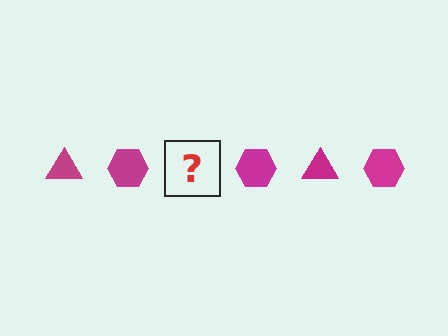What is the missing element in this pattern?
The missing element is a magenta triangle.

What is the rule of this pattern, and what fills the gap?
The rule is that the pattern cycles through triangle, hexagon shapes in magenta. The gap should be filled with a magenta triangle.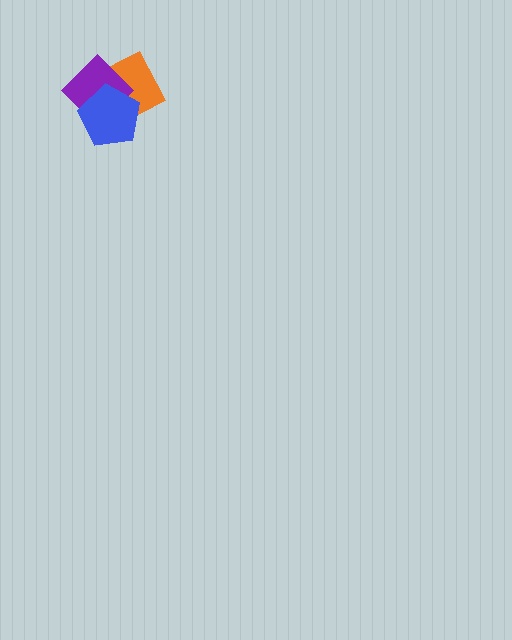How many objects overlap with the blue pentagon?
2 objects overlap with the blue pentagon.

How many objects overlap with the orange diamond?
2 objects overlap with the orange diamond.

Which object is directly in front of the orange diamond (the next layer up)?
The purple diamond is directly in front of the orange diamond.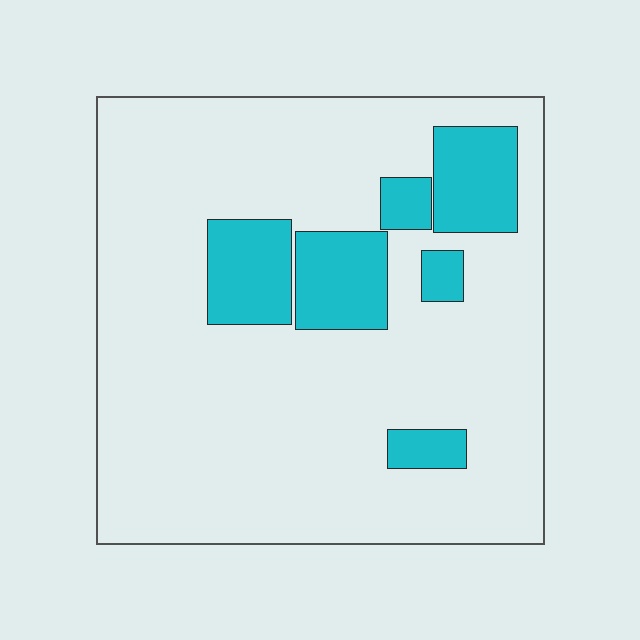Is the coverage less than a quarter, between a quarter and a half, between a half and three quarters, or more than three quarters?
Less than a quarter.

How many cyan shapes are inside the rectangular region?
6.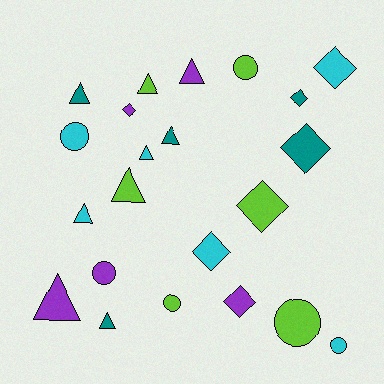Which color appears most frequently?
Lime, with 6 objects.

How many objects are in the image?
There are 22 objects.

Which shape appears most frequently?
Triangle, with 9 objects.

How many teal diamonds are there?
There are 2 teal diamonds.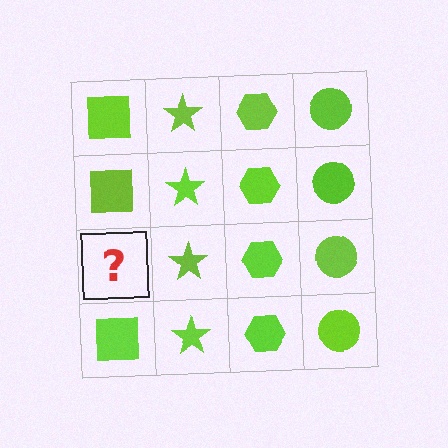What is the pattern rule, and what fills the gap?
The rule is that each column has a consistent shape. The gap should be filled with a lime square.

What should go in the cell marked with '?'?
The missing cell should contain a lime square.